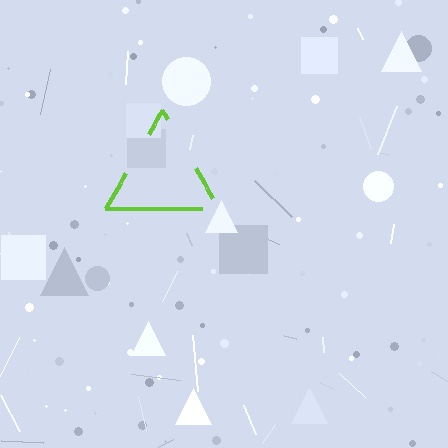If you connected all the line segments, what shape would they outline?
They would outline a triangle.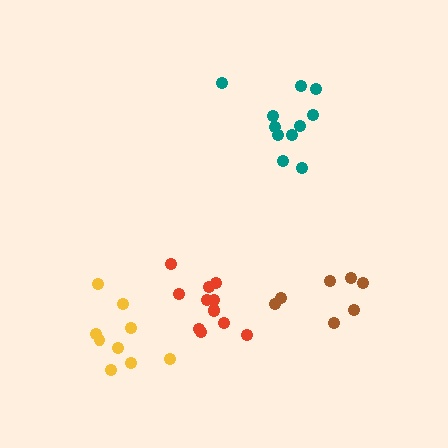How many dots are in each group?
Group 1: 9 dots, Group 2: 12 dots, Group 3: 11 dots, Group 4: 7 dots (39 total).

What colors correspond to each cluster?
The clusters are colored: yellow, red, teal, brown.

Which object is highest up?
The teal cluster is topmost.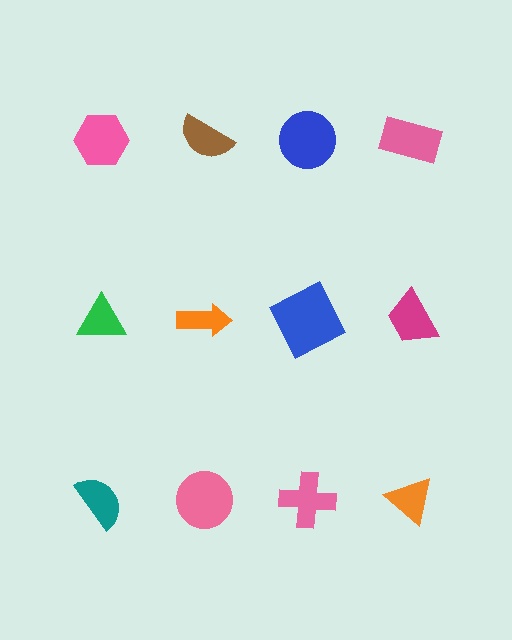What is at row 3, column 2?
A pink circle.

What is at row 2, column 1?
A green triangle.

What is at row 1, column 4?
A pink rectangle.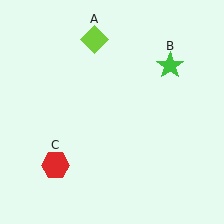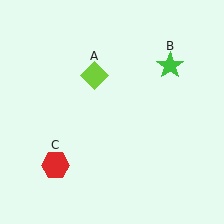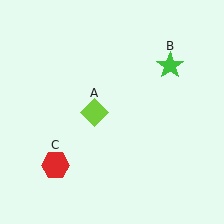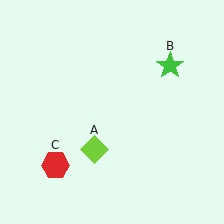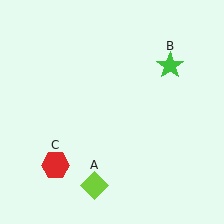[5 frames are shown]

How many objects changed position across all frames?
1 object changed position: lime diamond (object A).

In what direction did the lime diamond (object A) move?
The lime diamond (object A) moved down.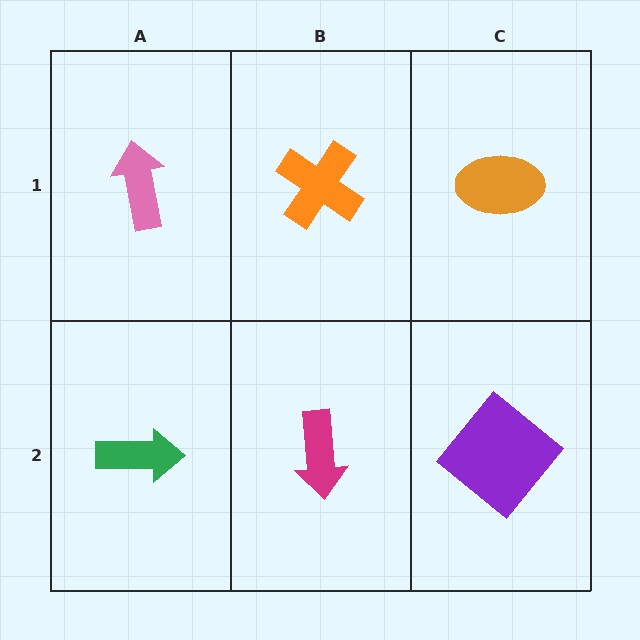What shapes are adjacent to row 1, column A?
A green arrow (row 2, column A), an orange cross (row 1, column B).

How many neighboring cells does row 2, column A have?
2.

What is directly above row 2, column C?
An orange ellipse.